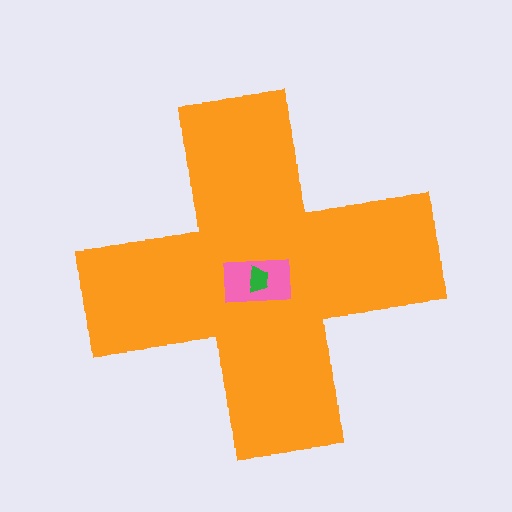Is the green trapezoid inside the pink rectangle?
Yes.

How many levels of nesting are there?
3.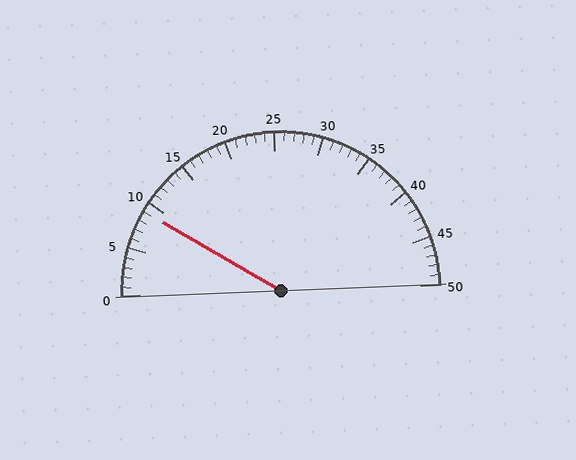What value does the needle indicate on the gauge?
The needle indicates approximately 9.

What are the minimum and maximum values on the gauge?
The gauge ranges from 0 to 50.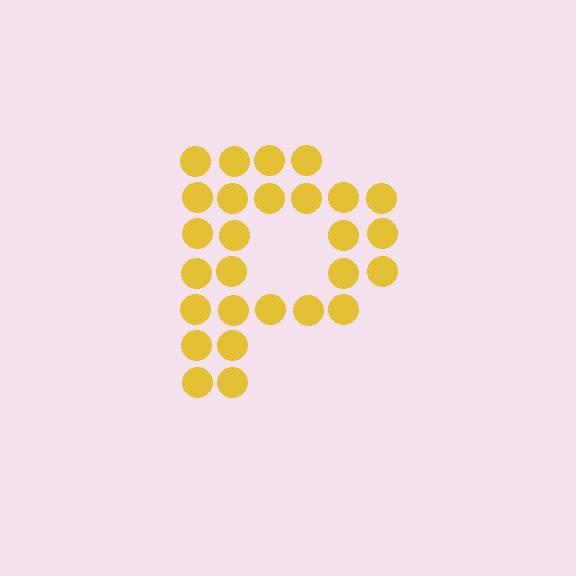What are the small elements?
The small elements are circles.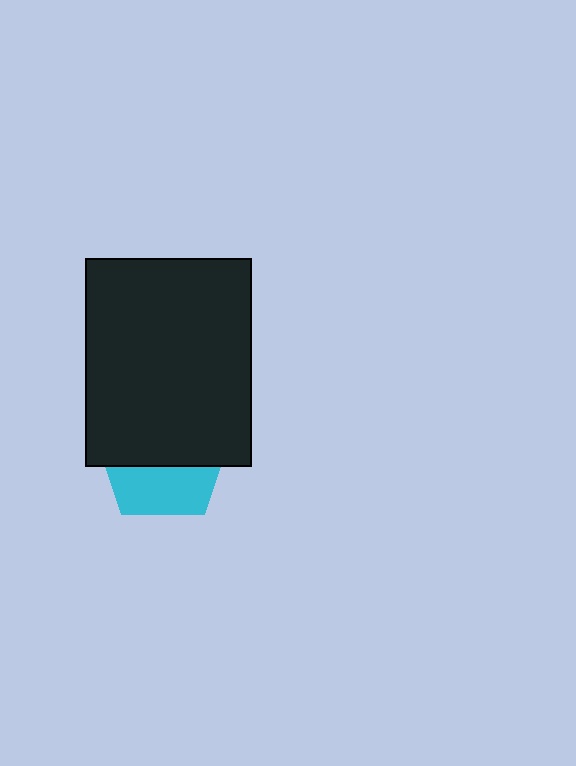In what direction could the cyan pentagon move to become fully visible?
The cyan pentagon could move down. That would shift it out from behind the black rectangle entirely.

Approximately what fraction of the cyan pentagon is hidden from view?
Roughly 60% of the cyan pentagon is hidden behind the black rectangle.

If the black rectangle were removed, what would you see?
You would see the complete cyan pentagon.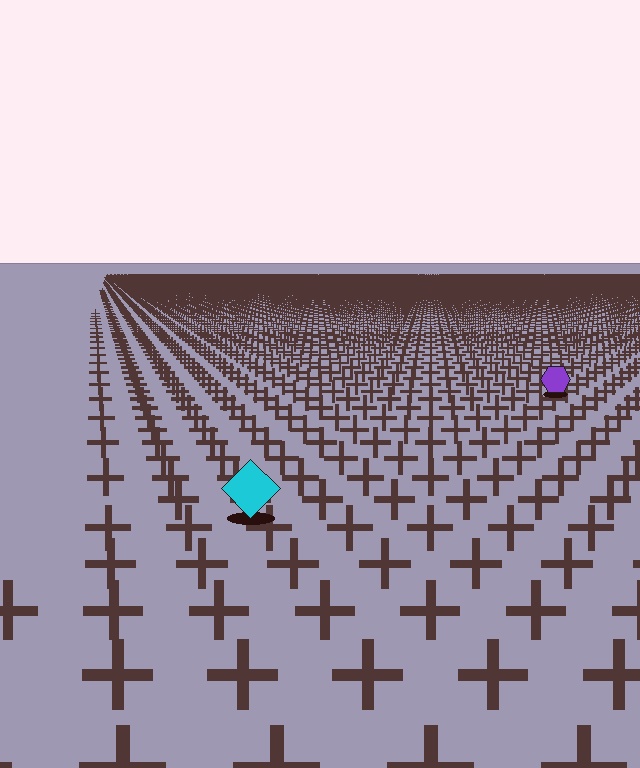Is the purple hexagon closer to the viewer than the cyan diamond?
No. The cyan diamond is closer — you can tell from the texture gradient: the ground texture is coarser near it.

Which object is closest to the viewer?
The cyan diamond is closest. The texture marks near it are larger and more spread out.